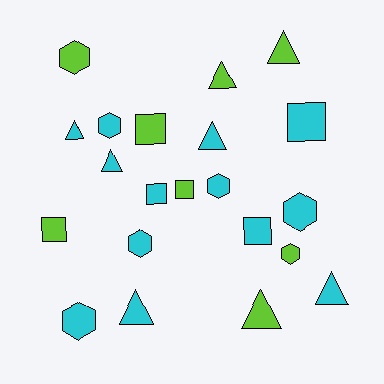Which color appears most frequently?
Cyan, with 13 objects.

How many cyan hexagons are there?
There are 5 cyan hexagons.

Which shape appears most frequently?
Triangle, with 8 objects.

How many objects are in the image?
There are 21 objects.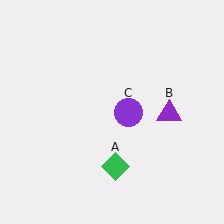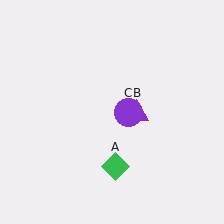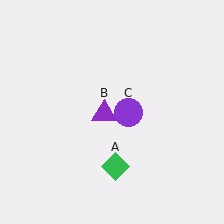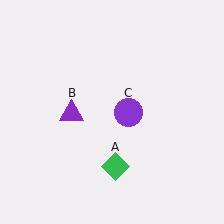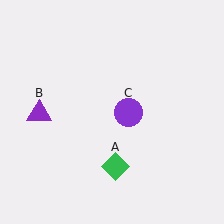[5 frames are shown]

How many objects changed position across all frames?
1 object changed position: purple triangle (object B).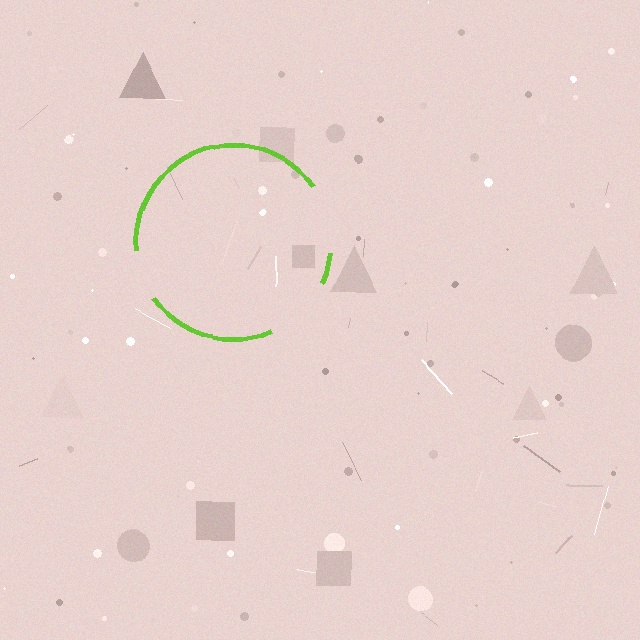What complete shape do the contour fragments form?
The contour fragments form a circle.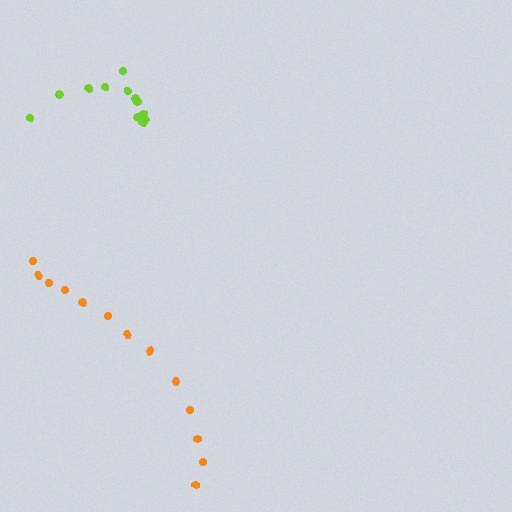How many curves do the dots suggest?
There are 2 distinct paths.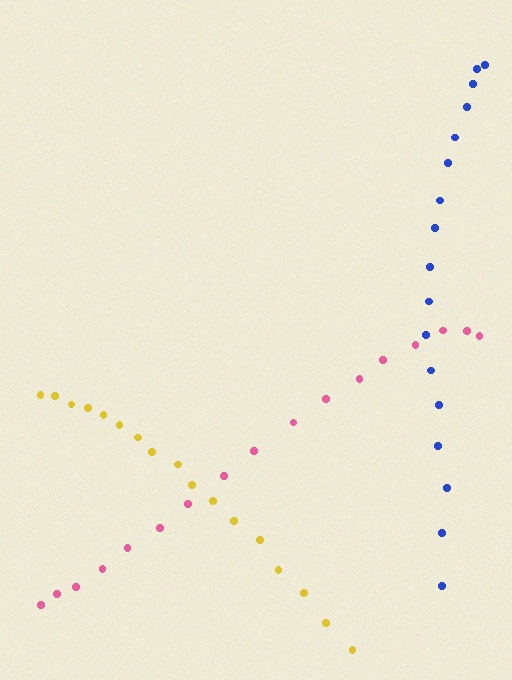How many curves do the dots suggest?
There are 3 distinct paths.